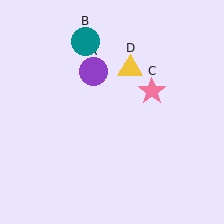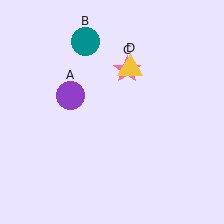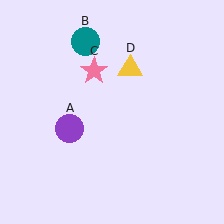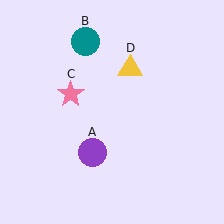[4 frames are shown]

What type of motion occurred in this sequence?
The purple circle (object A), pink star (object C) rotated counterclockwise around the center of the scene.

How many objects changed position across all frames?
2 objects changed position: purple circle (object A), pink star (object C).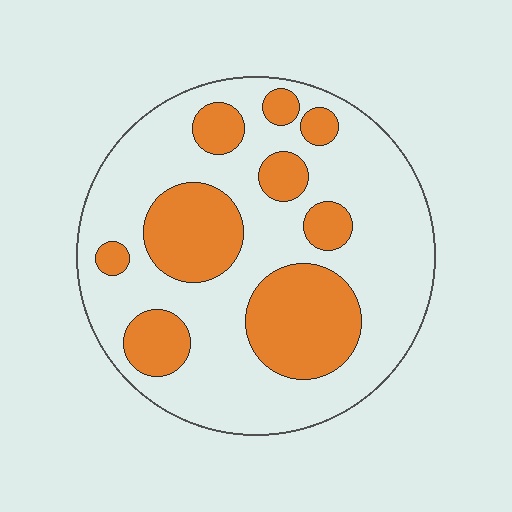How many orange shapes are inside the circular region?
9.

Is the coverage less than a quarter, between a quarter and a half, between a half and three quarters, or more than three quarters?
Between a quarter and a half.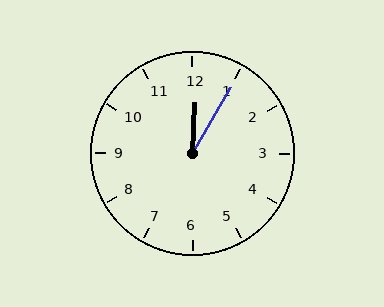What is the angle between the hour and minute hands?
Approximately 28 degrees.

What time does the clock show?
12:05.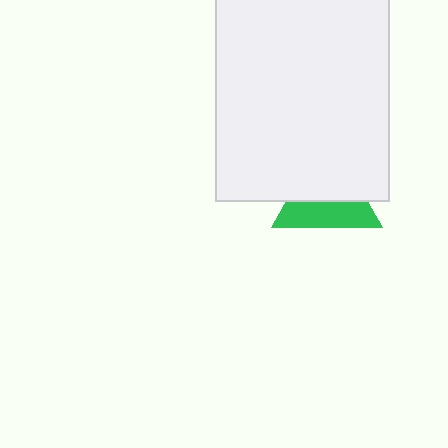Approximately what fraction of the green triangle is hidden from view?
Roughly 54% of the green triangle is hidden behind the white rectangle.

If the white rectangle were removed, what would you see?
You would see the complete green triangle.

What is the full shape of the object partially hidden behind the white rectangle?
The partially hidden object is a green triangle.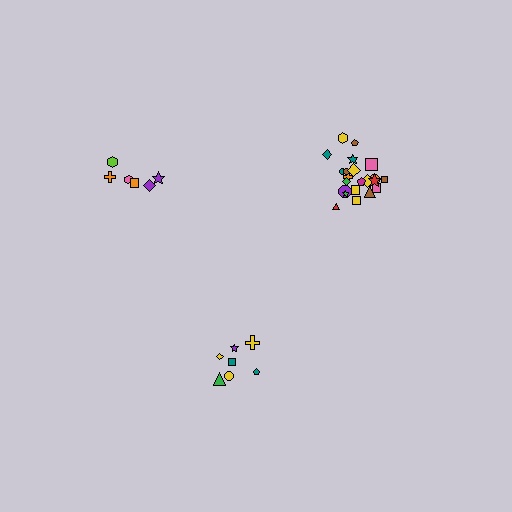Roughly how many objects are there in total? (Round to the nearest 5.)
Roughly 35 objects in total.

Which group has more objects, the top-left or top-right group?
The top-right group.